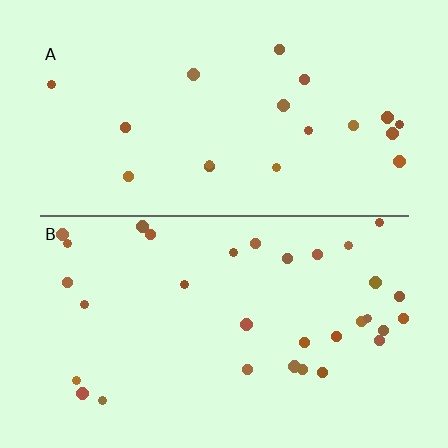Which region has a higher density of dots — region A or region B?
B (the bottom).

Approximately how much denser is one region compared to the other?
Approximately 1.7× — region B over region A.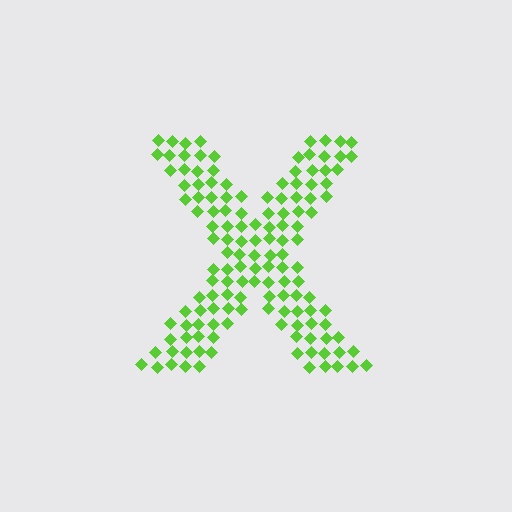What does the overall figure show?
The overall figure shows the letter X.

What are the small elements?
The small elements are diamonds.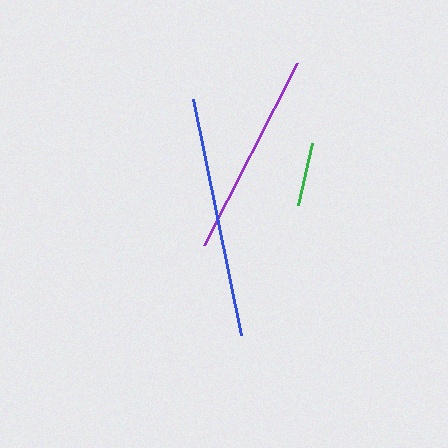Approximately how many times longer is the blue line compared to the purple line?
The blue line is approximately 1.2 times the length of the purple line.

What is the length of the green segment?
The green segment is approximately 64 pixels long.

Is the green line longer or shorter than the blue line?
The blue line is longer than the green line.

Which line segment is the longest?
The blue line is the longest at approximately 240 pixels.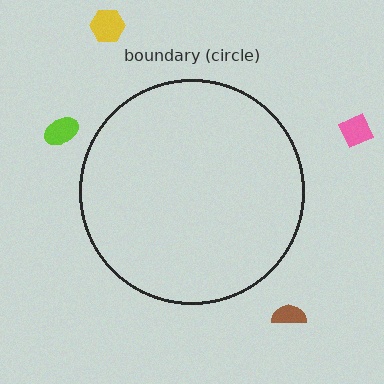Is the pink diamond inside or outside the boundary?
Outside.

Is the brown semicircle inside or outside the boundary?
Outside.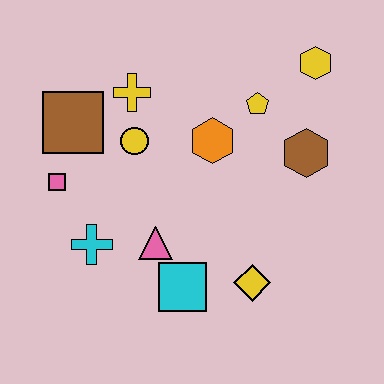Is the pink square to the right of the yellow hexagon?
No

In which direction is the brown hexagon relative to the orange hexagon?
The brown hexagon is to the right of the orange hexagon.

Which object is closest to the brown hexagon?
The yellow pentagon is closest to the brown hexagon.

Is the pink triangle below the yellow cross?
Yes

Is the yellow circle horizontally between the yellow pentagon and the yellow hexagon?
No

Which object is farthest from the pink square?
The yellow hexagon is farthest from the pink square.